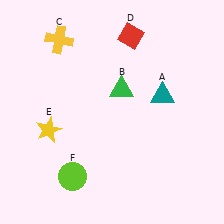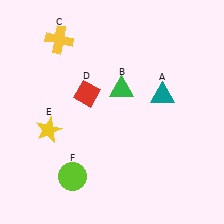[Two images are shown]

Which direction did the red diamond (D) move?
The red diamond (D) moved down.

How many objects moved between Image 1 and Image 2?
1 object moved between the two images.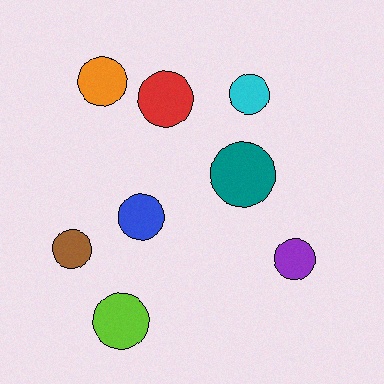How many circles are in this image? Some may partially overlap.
There are 8 circles.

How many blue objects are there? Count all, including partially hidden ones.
There is 1 blue object.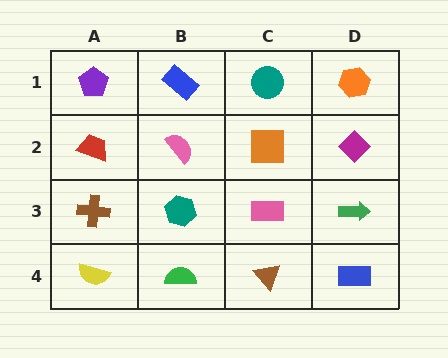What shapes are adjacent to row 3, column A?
A red trapezoid (row 2, column A), a yellow semicircle (row 4, column A), a teal hexagon (row 3, column B).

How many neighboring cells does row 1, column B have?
3.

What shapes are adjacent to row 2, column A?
A purple pentagon (row 1, column A), a brown cross (row 3, column A), a pink semicircle (row 2, column B).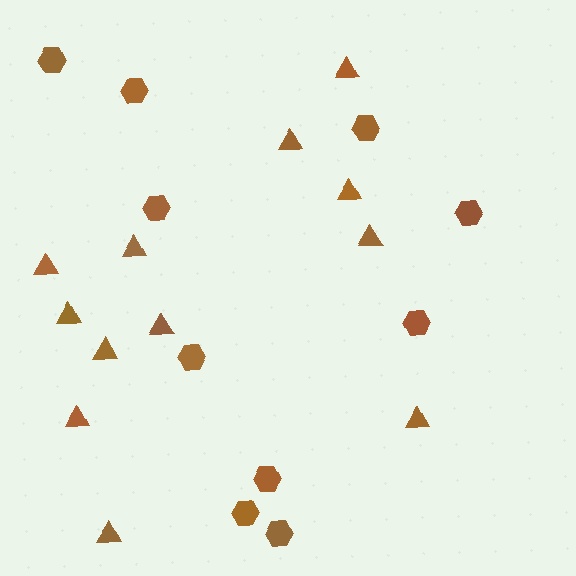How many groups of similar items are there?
There are 2 groups: one group of hexagons (10) and one group of triangles (12).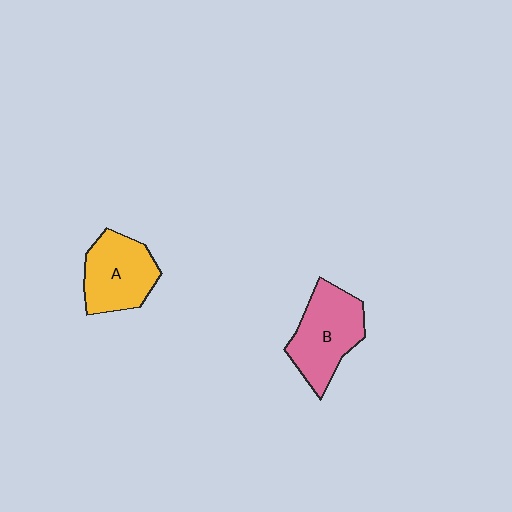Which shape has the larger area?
Shape B (pink).